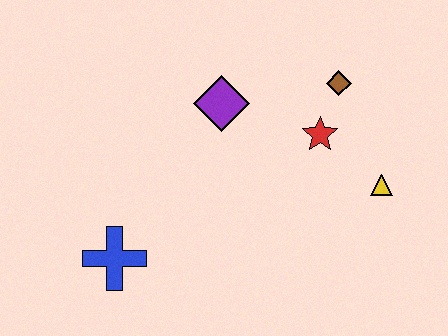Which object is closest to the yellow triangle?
The red star is closest to the yellow triangle.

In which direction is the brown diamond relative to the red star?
The brown diamond is above the red star.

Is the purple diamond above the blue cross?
Yes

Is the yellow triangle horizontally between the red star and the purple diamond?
No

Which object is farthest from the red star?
The blue cross is farthest from the red star.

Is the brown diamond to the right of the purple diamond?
Yes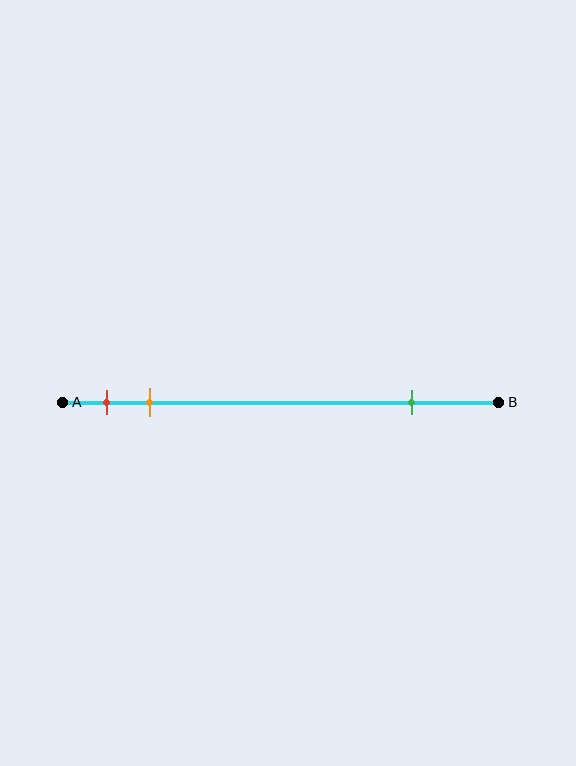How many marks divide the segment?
There are 3 marks dividing the segment.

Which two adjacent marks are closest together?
The red and orange marks are the closest adjacent pair.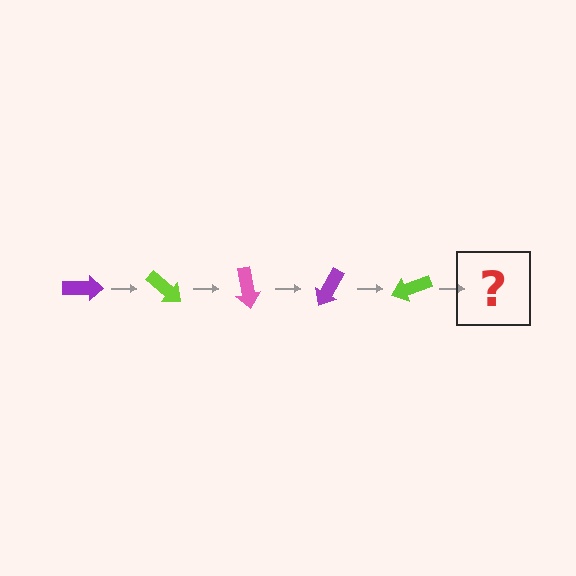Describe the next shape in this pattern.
It should be a pink arrow, rotated 200 degrees from the start.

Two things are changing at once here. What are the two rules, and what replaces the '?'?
The two rules are that it rotates 40 degrees each step and the color cycles through purple, lime, and pink. The '?' should be a pink arrow, rotated 200 degrees from the start.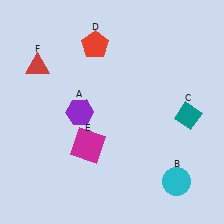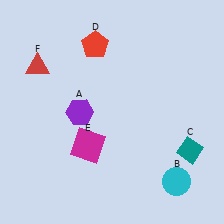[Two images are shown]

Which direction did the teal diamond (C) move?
The teal diamond (C) moved down.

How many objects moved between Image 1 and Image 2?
1 object moved between the two images.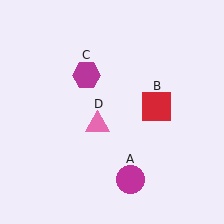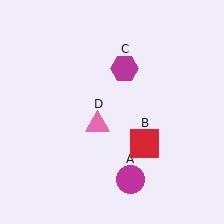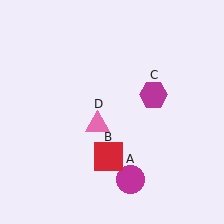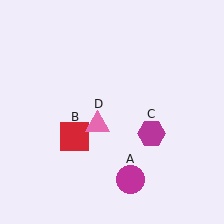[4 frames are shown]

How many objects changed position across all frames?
2 objects changed position: red square (object B), magenta hexagon (object C).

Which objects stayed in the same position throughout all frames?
Magenta circle (object A) and pink triangle (object D) remained stationary.